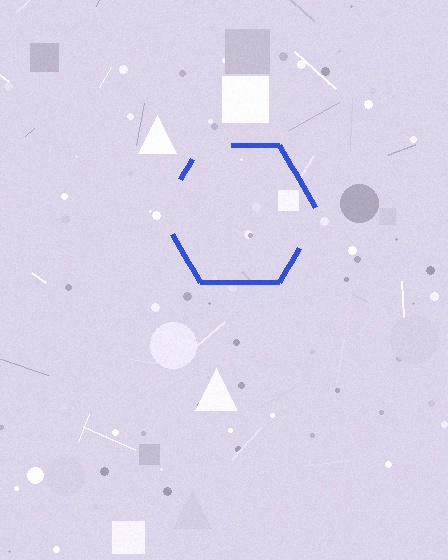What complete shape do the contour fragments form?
The contour fragments form a hexagon.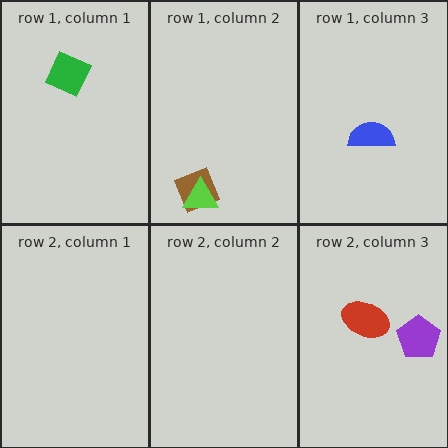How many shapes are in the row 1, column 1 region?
1.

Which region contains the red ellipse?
The row 2, column 3 region.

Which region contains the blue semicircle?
The row 1, column 3 region.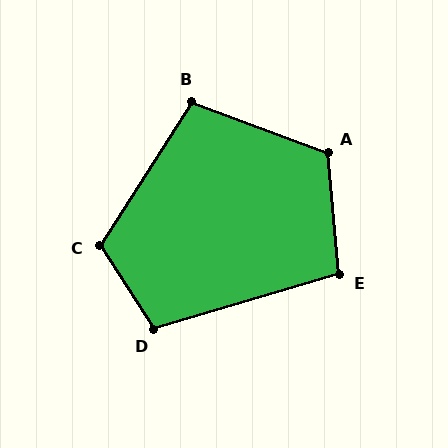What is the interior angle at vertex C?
Approximately 114 degrees (obtuse).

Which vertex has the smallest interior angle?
E, at approximately 101 degrees.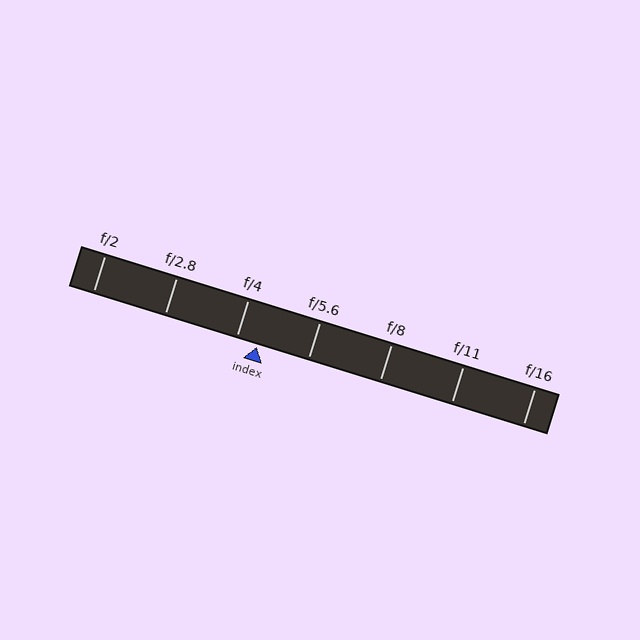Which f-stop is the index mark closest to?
The index mark is closest to f/4.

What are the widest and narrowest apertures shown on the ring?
The widest aperture shown is f/2 and the narrowest is f/16.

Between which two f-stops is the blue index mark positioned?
The index mark is between f/4 and f/5.6.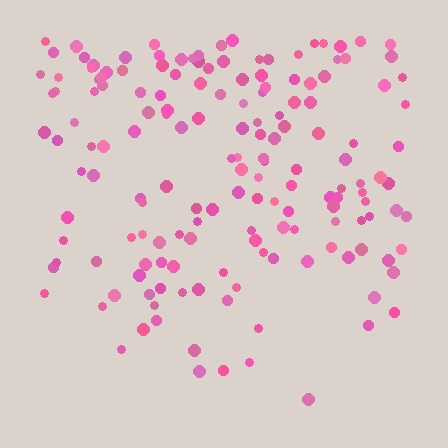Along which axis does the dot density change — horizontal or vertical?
Vertical.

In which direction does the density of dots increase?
From bottom to top, with the top side densest.